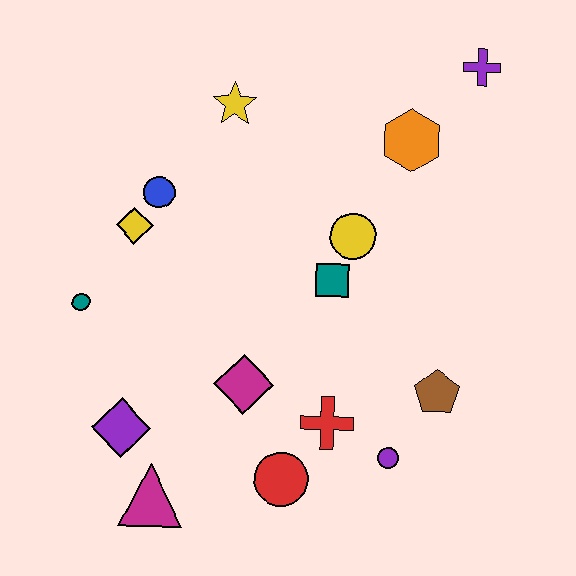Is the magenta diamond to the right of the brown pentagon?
No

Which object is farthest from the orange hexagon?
The magenta triangle is farthest from the orange hexagon.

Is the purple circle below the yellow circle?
Yes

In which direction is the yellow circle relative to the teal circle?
The yellow circle is to the right of the teal circle.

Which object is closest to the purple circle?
The red cross is closest to the purple circle.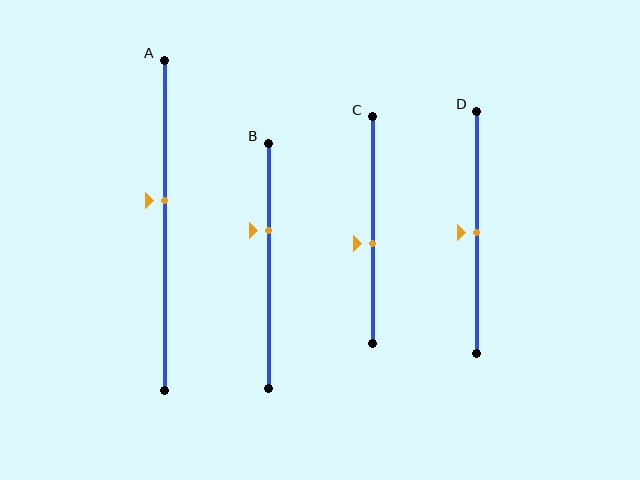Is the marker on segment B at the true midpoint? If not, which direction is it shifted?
No, the marker on segment B is shifted upward by about 14% of the segment length.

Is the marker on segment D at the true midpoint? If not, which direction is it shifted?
Yes, the marker on segment D is at the true midpoint.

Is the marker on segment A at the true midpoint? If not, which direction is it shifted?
No, the marker on segment A is shifted upward by about 8% of the segment length.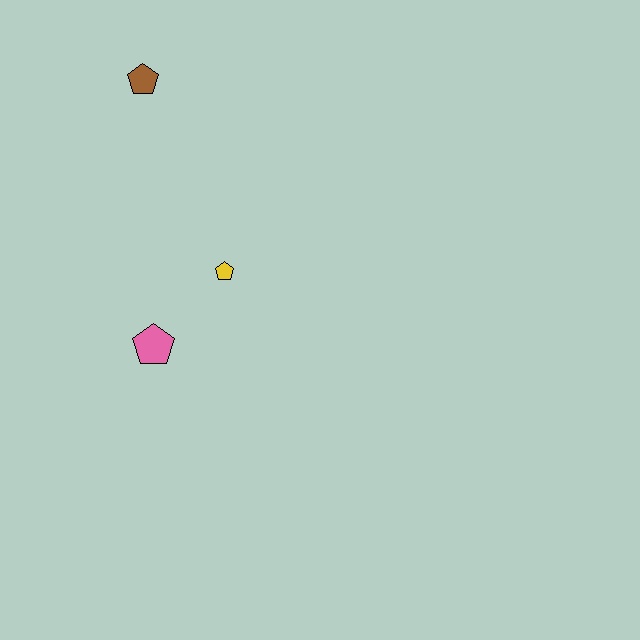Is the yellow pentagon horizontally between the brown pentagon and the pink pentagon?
No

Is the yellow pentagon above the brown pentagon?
No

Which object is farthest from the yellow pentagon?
The brown pentagon is farthest from the yellow pentagon.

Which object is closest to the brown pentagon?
The yellow pentagon is closest to the brown pentagon.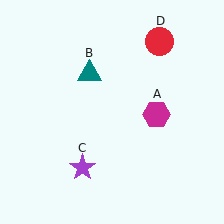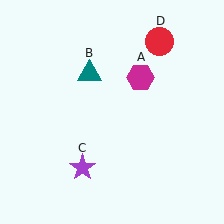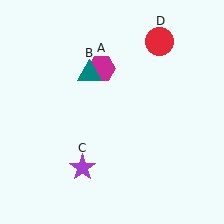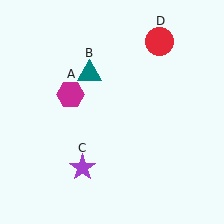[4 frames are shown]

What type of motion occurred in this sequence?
The magenta hexagon (object A) rotated counterclockwise around the center of the scene.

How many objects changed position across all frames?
1 object changed position: magenta hexagon (object A).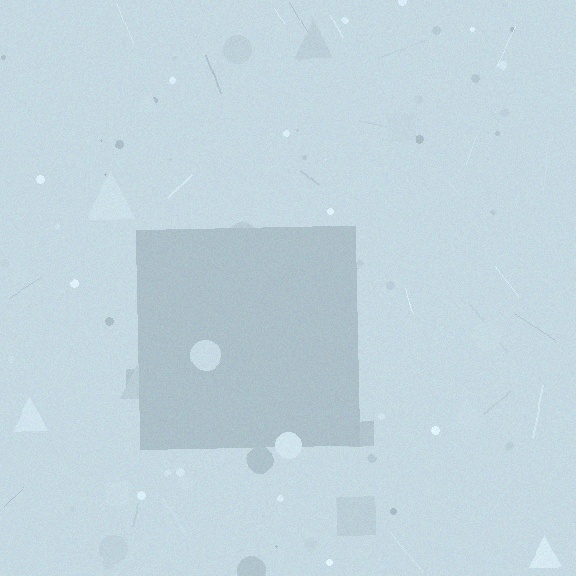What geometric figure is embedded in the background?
A square is embedded in the background.